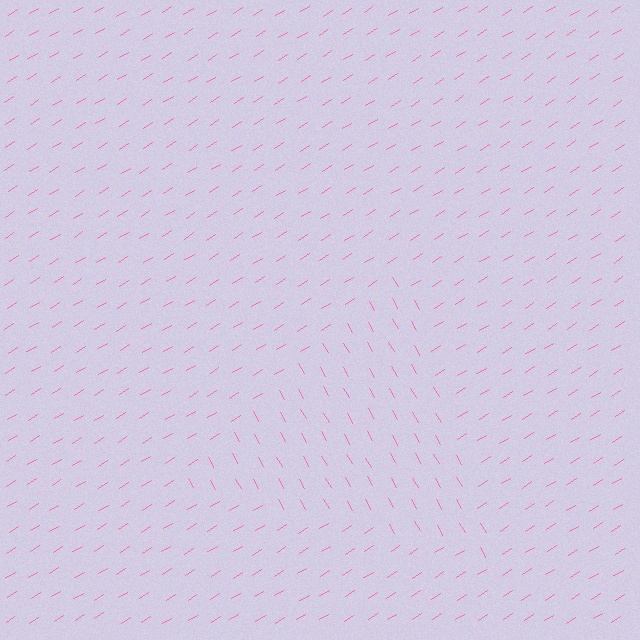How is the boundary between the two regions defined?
The boundary is defined purely by a change in line orientation (approximately 88 degrees difference). All lines are the same color and thickness.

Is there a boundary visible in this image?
Yes, there is a texture boundary formed by a change in line orientation.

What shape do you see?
I see a triangle.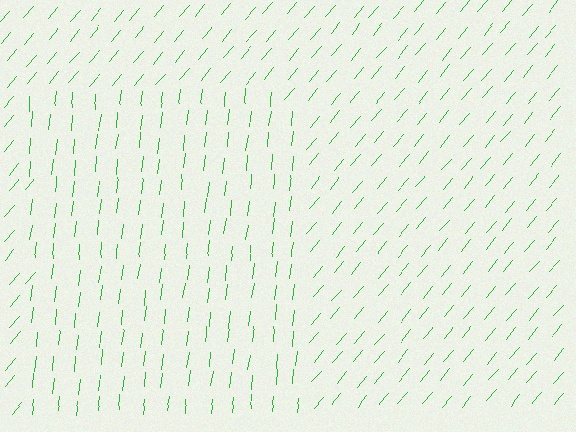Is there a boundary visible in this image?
Yes, there is a texture boundary formed by a change in line orientation.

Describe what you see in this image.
The image is filled with small green line segments. A rectangle region in the image has lines oriented differently from the surrounding lines, creating a visible texture boundary.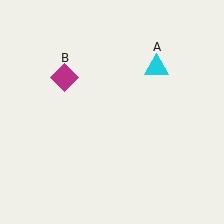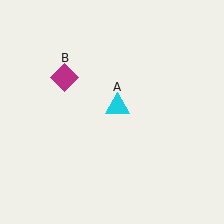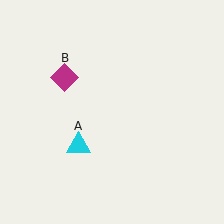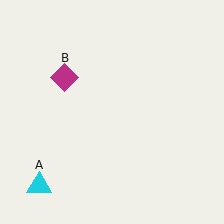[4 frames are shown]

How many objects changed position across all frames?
1 object changed position: cyan triangle (object A).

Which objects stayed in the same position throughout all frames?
Magenta diamond (object B) remained stationary.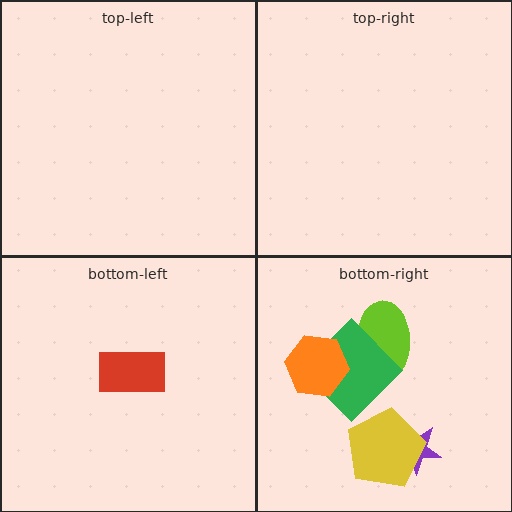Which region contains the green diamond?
The bottom-right region.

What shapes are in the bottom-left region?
The red rectangle.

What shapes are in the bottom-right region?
The lime ellipse, the purple star, the yellow pentagon, the green diamond, the orange hexagon.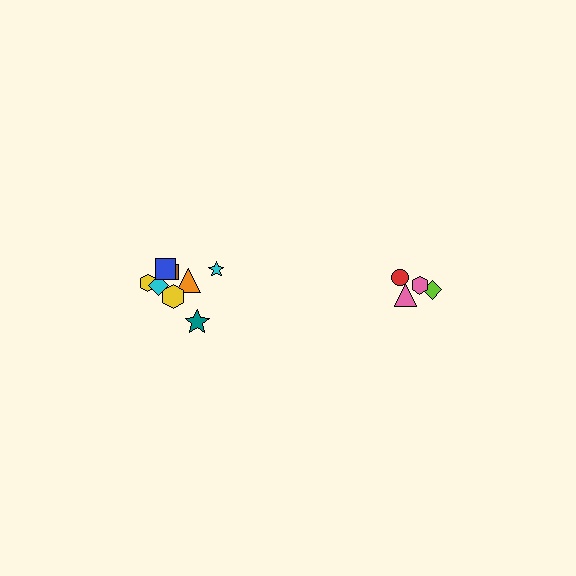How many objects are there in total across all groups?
There are 12 objects.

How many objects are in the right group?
There are 4 objects.